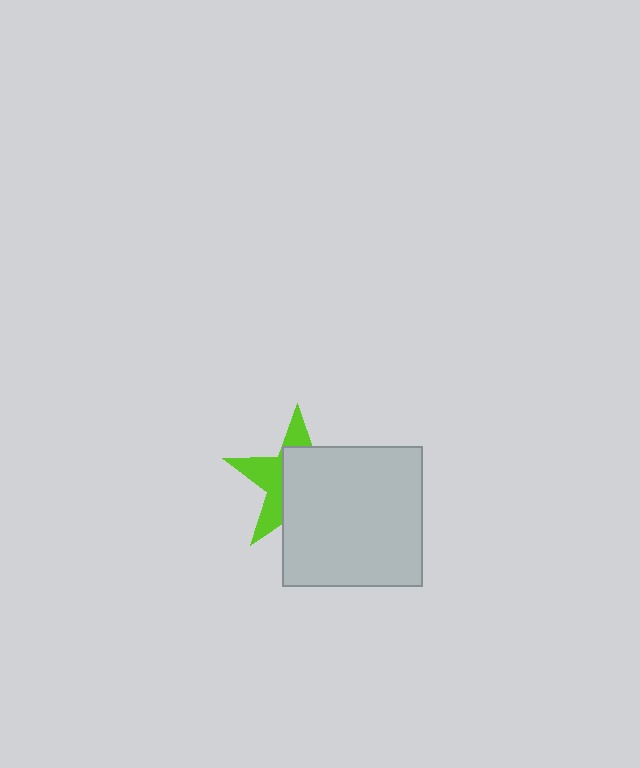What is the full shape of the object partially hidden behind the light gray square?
The partially hidden object is a lime star.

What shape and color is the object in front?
The object in front is a light gray square.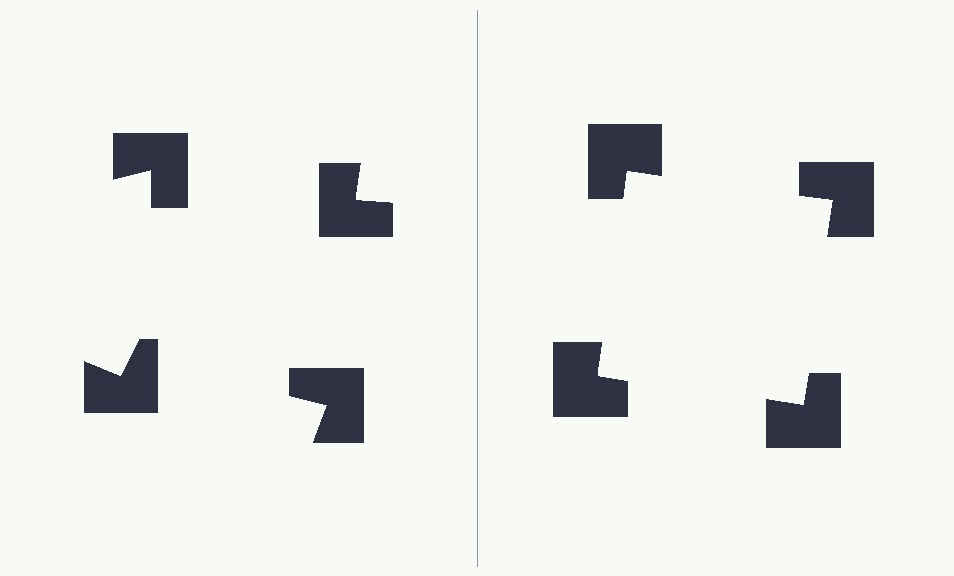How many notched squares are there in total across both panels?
8 — 4 on each side.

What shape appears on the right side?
An illusory square.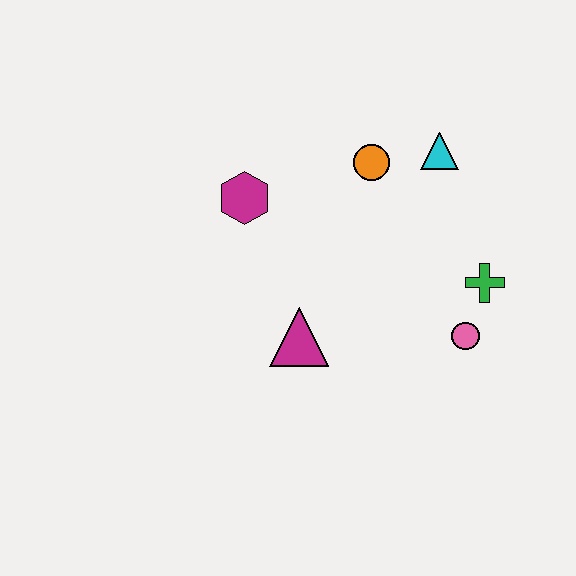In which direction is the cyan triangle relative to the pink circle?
The cyan triangle is above the pink circle.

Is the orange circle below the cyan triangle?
Yes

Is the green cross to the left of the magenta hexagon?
No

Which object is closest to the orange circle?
The cyan triangle is closest to the orange circle.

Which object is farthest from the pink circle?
The magenta hexagon is farthest from the pink circle.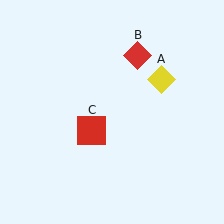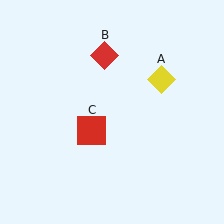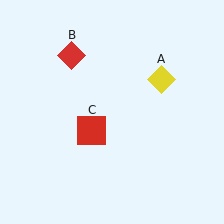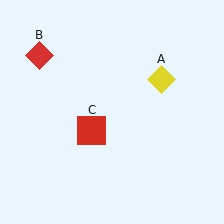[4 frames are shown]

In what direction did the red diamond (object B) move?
The red diamond (object B) moved left.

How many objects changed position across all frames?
1 object changed position: red diamond (object B).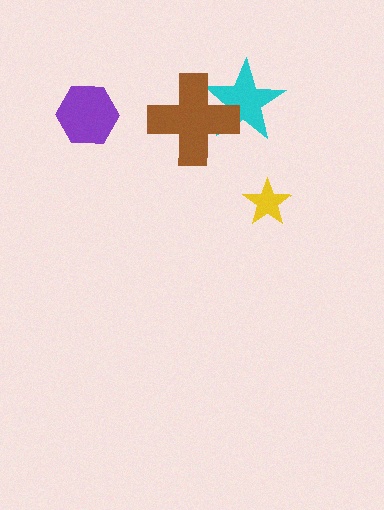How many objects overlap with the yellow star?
0 objects overlap with the yellow star.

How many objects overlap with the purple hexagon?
0 objects overlap with the purple hexagon.